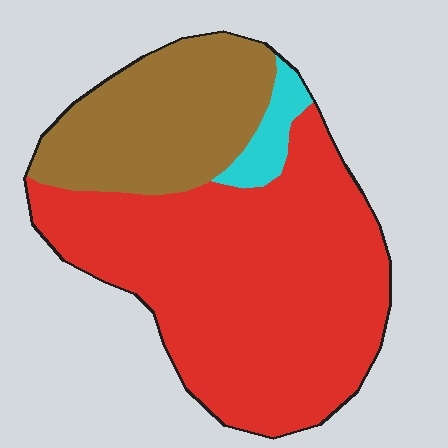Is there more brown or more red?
Red.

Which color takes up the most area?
Red, at roughly 65%.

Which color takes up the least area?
Cyan, at roughly 5%.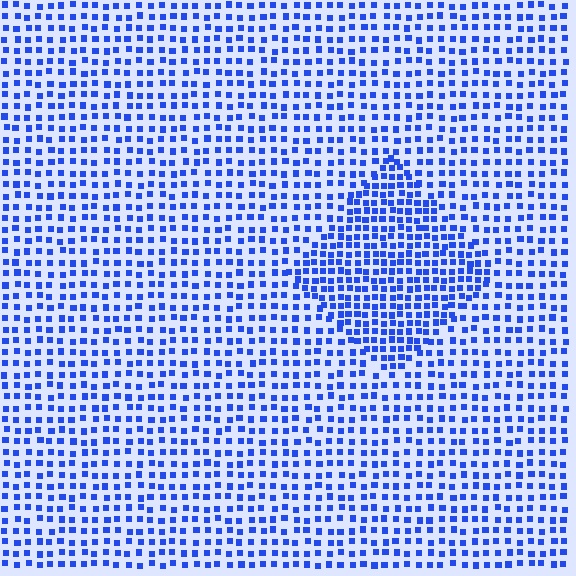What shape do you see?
I see a diamond.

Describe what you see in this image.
The image contains small blue elements arranged at two different densities. A diamond-shaped region is visible where the elements are more densely packed than the surrounding area.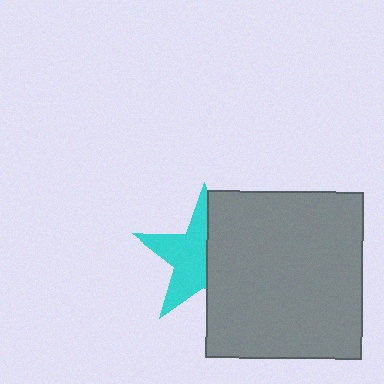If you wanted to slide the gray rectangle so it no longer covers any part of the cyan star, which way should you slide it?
Slide it right — that is the most direct way to separate the two shapes.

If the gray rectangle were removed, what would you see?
You would see the complete cyan star.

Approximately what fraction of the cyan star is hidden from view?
Roughly 45% of the cyan star is hidden behind the gray rectangle.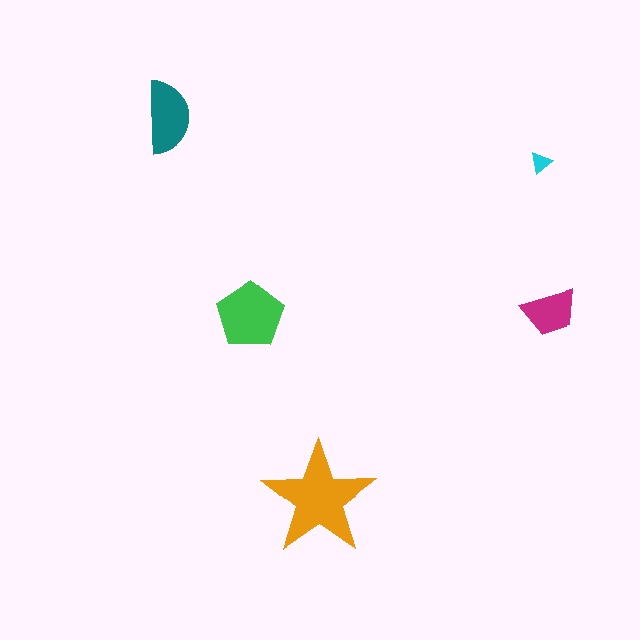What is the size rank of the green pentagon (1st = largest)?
2nd.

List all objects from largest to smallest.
The orange star, the green pentagon, the teal semicircle, the magenta trapezoid, the cyan triangle.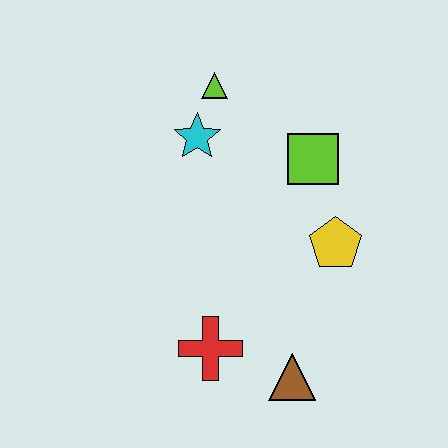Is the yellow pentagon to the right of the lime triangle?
Yes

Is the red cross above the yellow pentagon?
No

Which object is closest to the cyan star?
The lime triangle is closest to the cyan star.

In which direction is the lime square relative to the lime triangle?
The lime square is to the right of the lime triangle.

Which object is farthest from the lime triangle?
The brown triangle is farthest from the lime triangle.